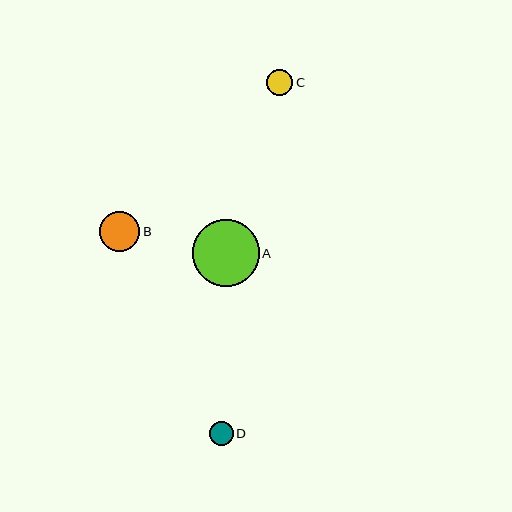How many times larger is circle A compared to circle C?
Circle A is approximately 2.5 times the size of circle C.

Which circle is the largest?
Circle A is the largest with a size of approximately 67 pixels.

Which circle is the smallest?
Circle D is the smallest with a size of approximately 24 pixels.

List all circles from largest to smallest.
From largest to smallest: A, B, C, D.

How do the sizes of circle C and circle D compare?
Circle C and circle D are approximately the same size.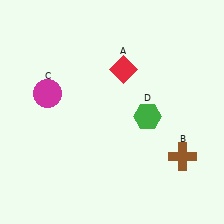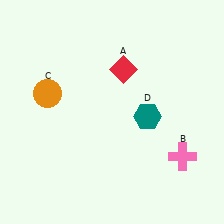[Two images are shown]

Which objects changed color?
B changed from brown to pink. C changed from magenta to orange. D changed from green to teal.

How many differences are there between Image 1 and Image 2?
There are 3 differences between the two images.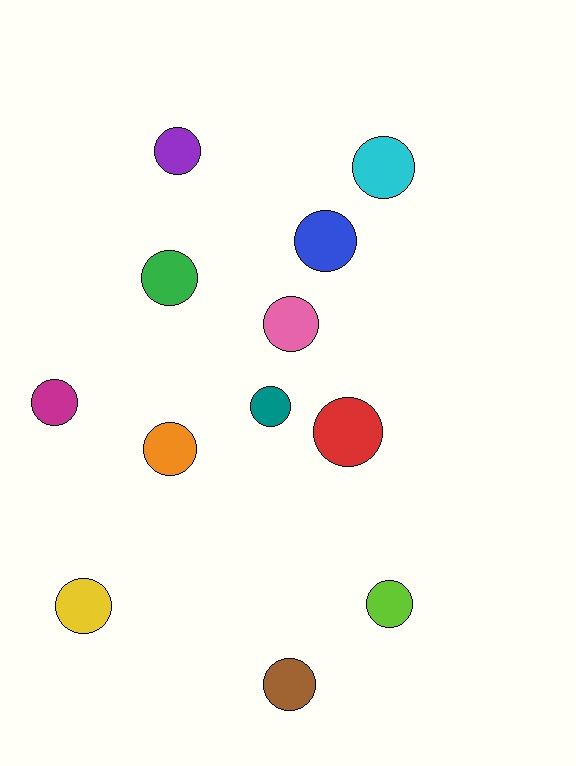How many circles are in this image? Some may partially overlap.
There are 12 circles.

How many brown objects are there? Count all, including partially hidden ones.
There is 1 brown object.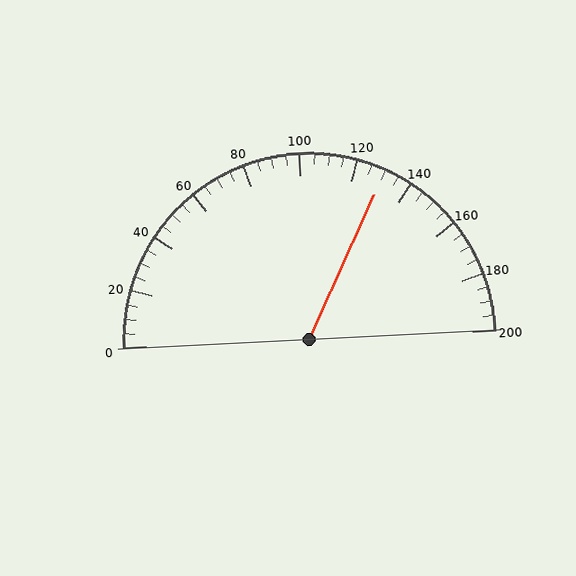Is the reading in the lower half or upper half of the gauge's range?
The reading is in the upper half of the range (0 to 200).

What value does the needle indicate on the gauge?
The needle indicates approximately 130.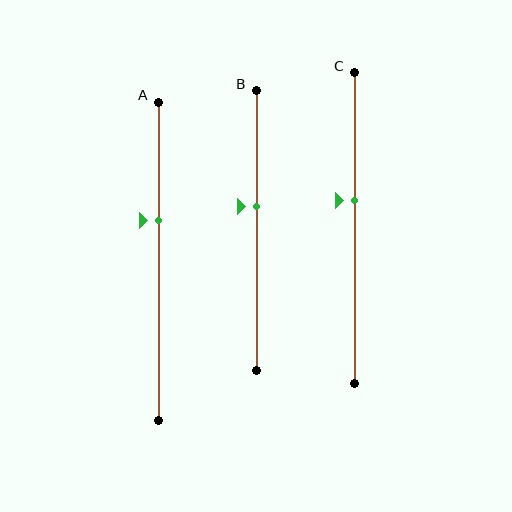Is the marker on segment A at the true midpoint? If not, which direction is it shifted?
No, the marker on segment A is shifted upward by about 13% of the segment length.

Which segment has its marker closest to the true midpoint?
Segment B has its marker closest to the true midpoint.